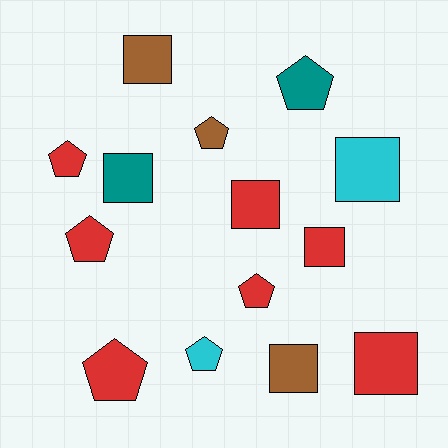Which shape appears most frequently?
Pentagon, with 7 objects.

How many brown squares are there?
There are 2 brown squares.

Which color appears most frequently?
Red, with 7 objects.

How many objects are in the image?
There are 14 objects.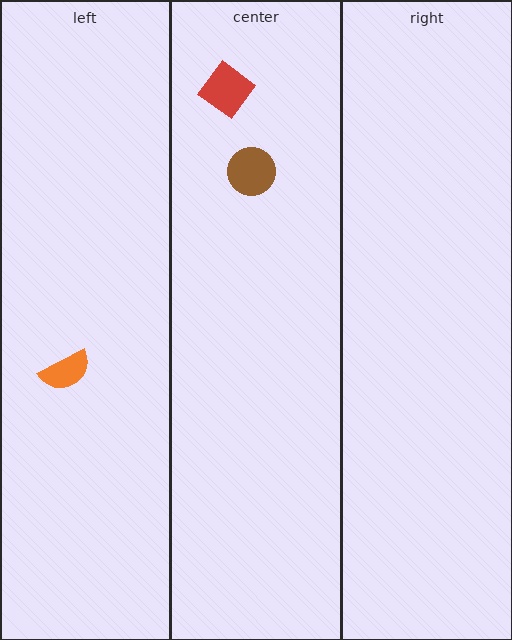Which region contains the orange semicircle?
The left region.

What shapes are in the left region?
The orange semicircle.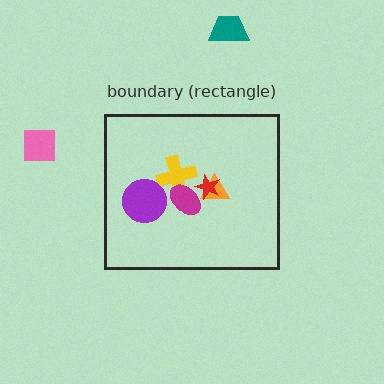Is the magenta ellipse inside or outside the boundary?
Inside.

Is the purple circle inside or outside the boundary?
Inside.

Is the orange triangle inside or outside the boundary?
Inside.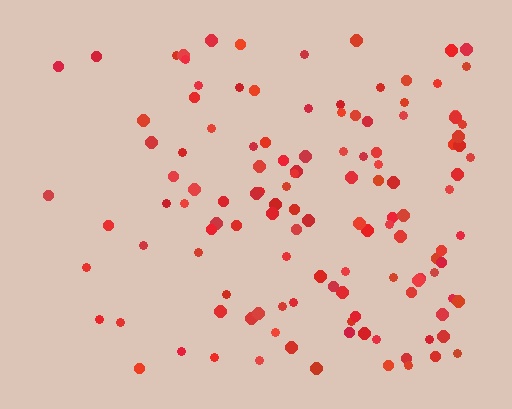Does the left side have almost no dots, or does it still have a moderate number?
Still a moderate number, just noticeably fewer than the right.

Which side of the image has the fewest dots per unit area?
The left.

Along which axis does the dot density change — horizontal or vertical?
Horizontal.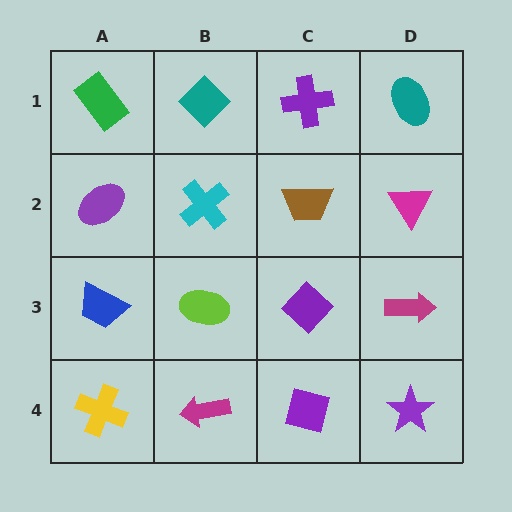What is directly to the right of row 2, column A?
A cyan cross.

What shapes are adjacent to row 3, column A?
A purple ellipse (row 2, column A), a yellow cross (row 4, column A), a lime ellipse (row 3, column B).